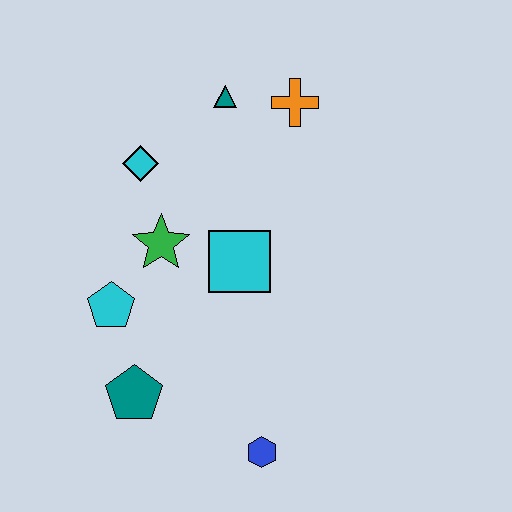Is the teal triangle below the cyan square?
No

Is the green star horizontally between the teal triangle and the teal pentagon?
Yes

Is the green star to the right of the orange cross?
No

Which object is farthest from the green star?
The blue hexagon is farthest from the green star.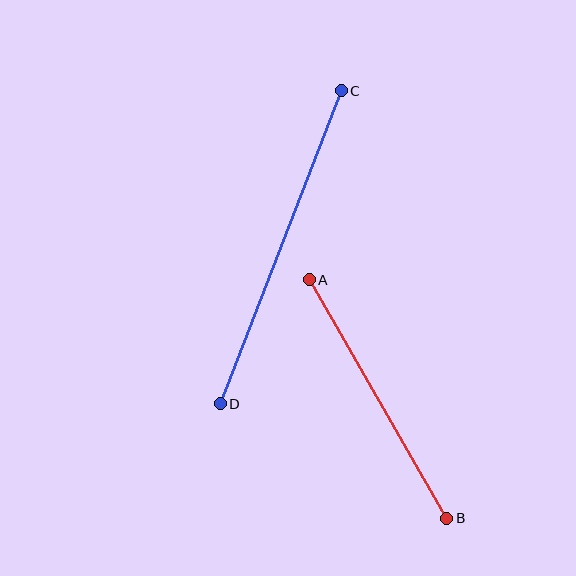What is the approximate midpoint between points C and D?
The midpoint is at approximately (281, 247) pixels.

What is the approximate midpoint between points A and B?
The midpoint is at approximately (378, 399) pixels.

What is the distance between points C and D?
The distance is approximately 336 pixels.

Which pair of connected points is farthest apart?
Points C and D are farthest apart.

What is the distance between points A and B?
The distance is approximately 275 pixels.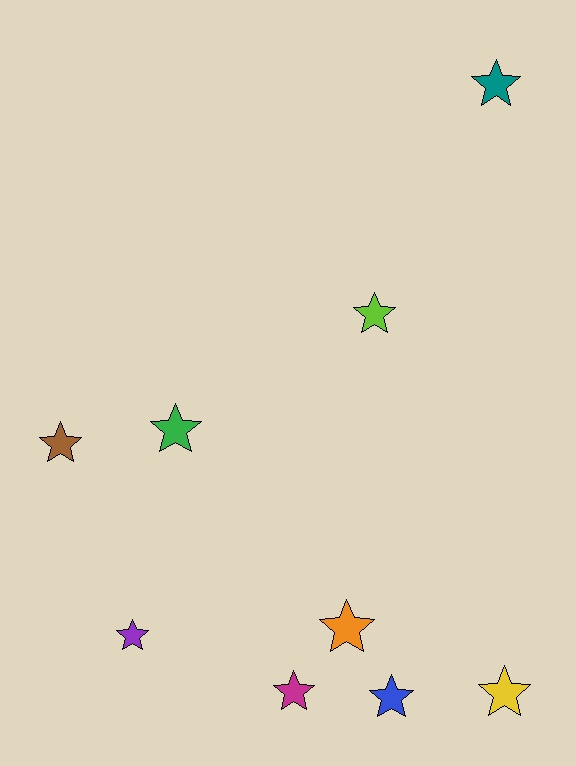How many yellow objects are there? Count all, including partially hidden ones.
There is 1 yellow object.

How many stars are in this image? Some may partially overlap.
There are 9 stars.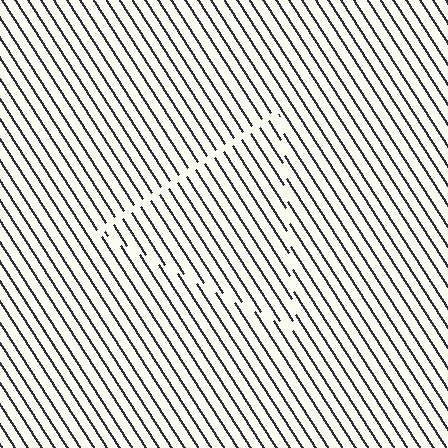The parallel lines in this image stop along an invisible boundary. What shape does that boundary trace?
An illusory triangle. The interior of the shape contains the same grating, shifted by half a period — the contour is defined by the phase discontinuity where line-ends from the inner and outer gratings abut.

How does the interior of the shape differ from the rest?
The interior of the shape contains the same grating, shifted by half a period — the contour is defined by the phase discontinuity where line-ends from the inner and outer gratings abut.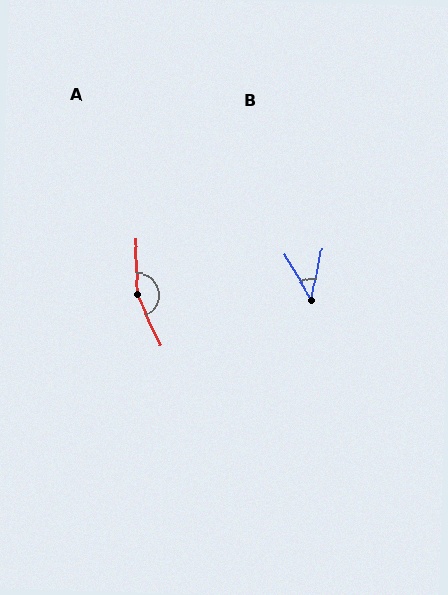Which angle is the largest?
A, at approximately 157 degrees.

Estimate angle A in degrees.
Approximately 157 degrees.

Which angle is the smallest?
B, at approximately 42 degrees.